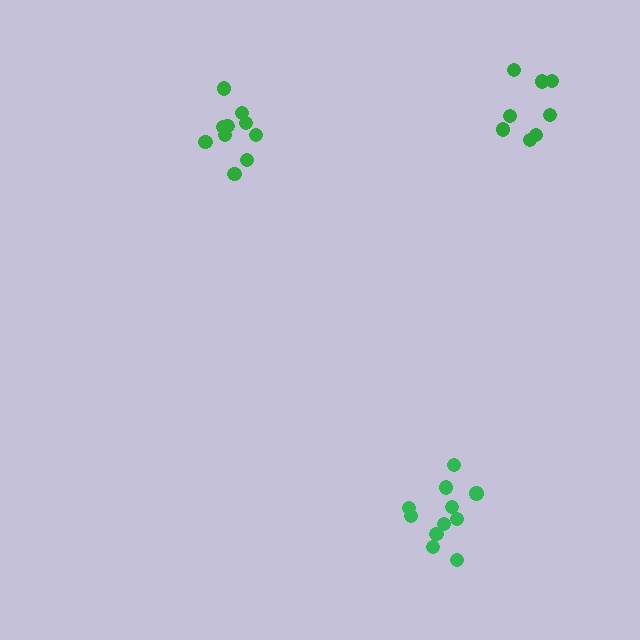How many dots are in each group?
Group 1: 11 dots, Group 2: 8 dots, Group 3: 10 dots (29 total).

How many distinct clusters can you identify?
There are 3 distinct clusters.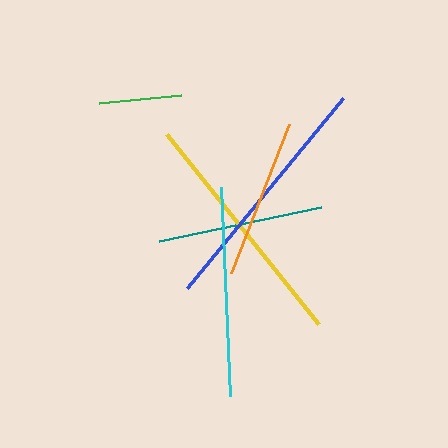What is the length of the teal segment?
The teal segment is approximately 165 pixels long.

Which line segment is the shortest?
The green line is the shortest at approximately 82 pixels.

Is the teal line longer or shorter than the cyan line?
The cyan line is longer than the teal line.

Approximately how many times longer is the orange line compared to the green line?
The orange line is approximately 1.9 times the length of the green line.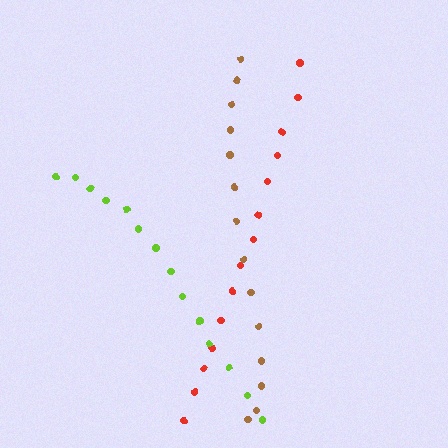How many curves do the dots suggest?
There are 3 distinct paths.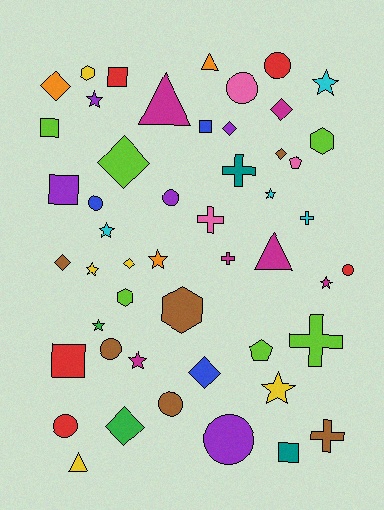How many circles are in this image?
There are 9 circles.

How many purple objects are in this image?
There are 5 purple objects.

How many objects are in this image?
There are 50 objects.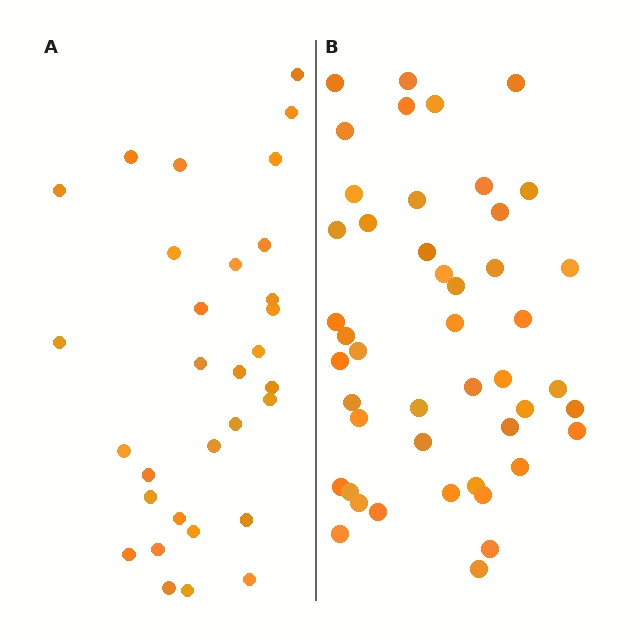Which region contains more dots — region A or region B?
Region B (the right region) has more dots.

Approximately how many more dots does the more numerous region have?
Region B has approximately 15 more dots than region A.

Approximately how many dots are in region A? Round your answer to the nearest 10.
About 30 dots. (The exact count is 31, which rounds to 30.)